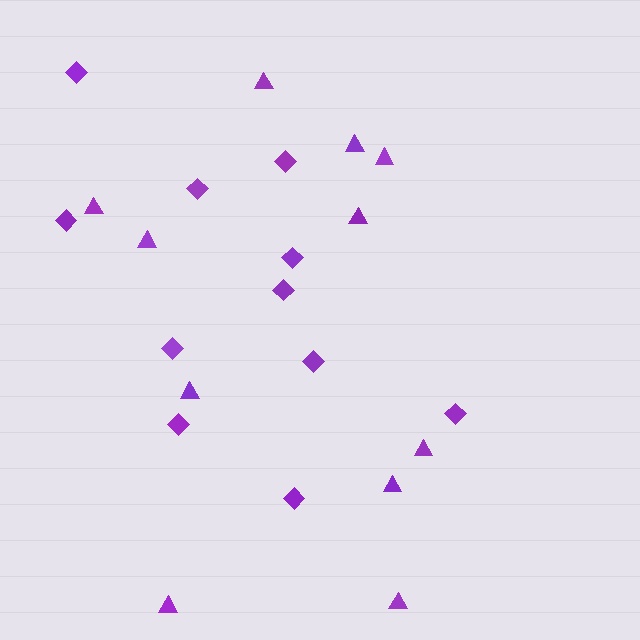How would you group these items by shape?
There are 2 groups: one group of triangles (11) and one group of diamonds (11).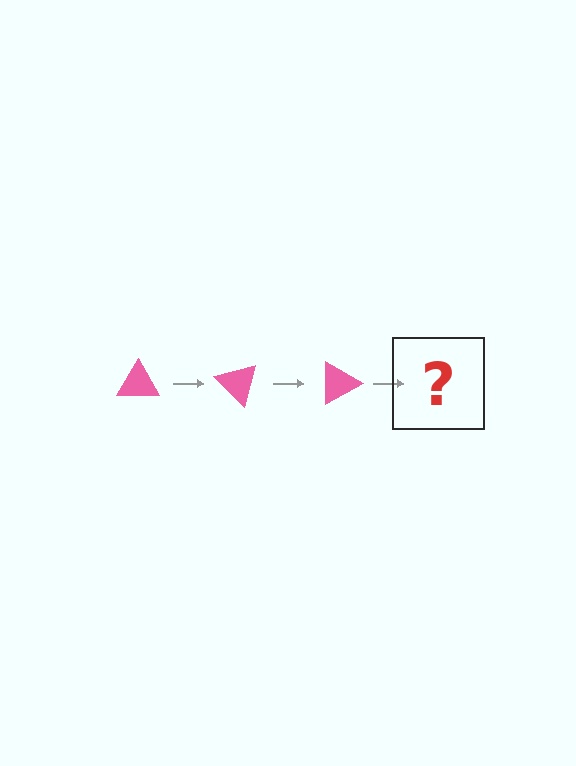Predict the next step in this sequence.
The next step is a pink triangle rotated 135 degrees.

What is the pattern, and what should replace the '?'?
The pattern is that the triangle rotates 45 degrees each step. The '?' should be a pink triangle rotated 135 degrees.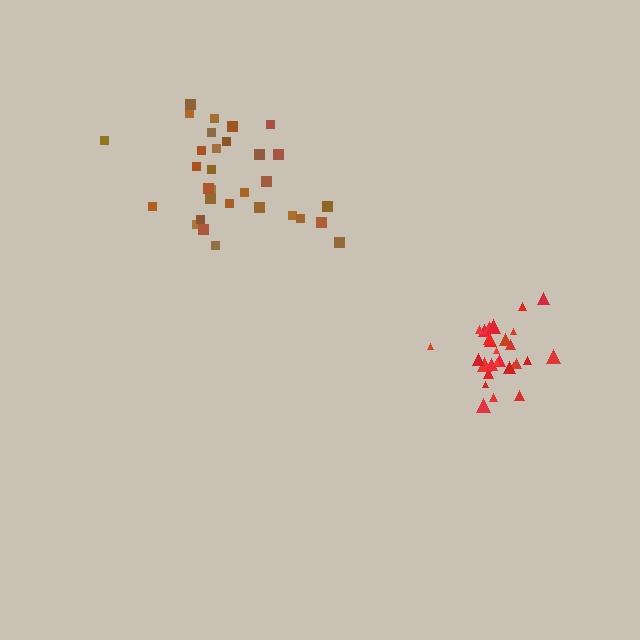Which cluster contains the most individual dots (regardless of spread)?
Brown (31).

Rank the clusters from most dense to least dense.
red, brown.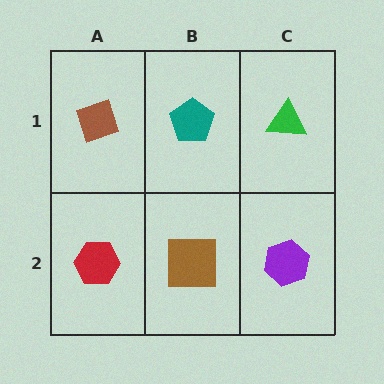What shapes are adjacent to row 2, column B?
A teal pentagon (row 1, column B), a red hexagon (row 2, column A), a purple hexagon (row 2, column C).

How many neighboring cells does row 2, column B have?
3.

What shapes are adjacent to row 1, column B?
A brown square (row 2, column B), a brown diamond (row 1, column A), a green triangle (row 1, column C).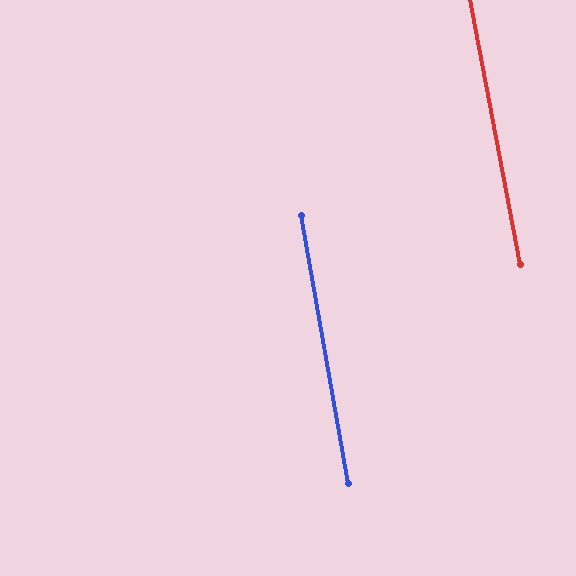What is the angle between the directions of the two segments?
Approximately 1 degree.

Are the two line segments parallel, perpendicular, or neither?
Parallel — their directions differ by only 0.7°.